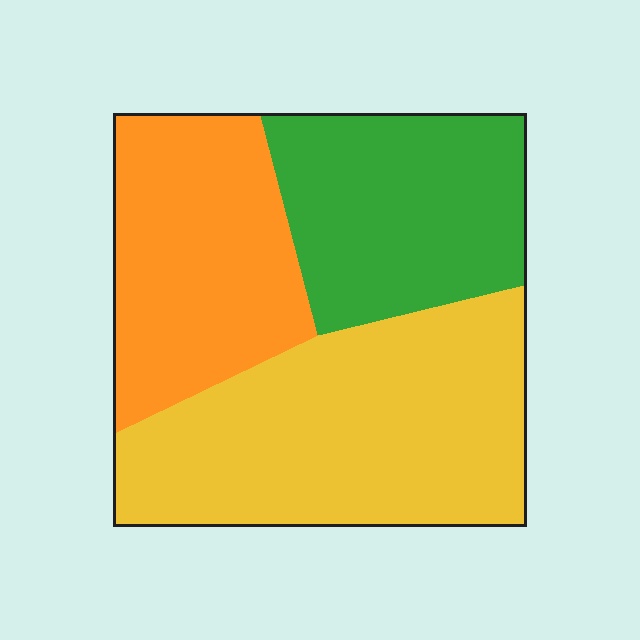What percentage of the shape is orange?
Orange takes up about one quarter (1/4) of the shape.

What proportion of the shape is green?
Green covers about 30% of the shape.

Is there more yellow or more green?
Yellow.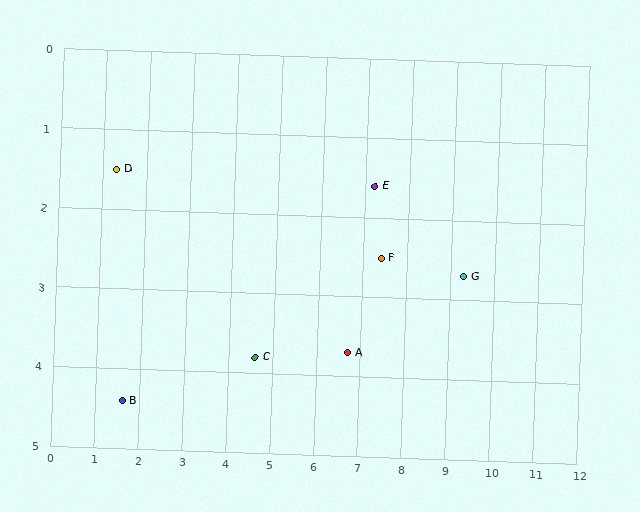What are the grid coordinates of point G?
Point G is at approximately (9.3, 2.7).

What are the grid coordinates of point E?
Point E is at approximately (7.2, 1.6).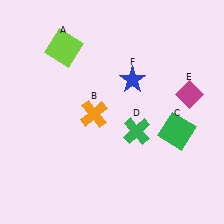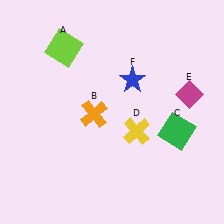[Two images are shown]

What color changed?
The cross (D) changed from green in Image 1 to yellow in Image 2.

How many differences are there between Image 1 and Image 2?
There is 1 difference between the two images.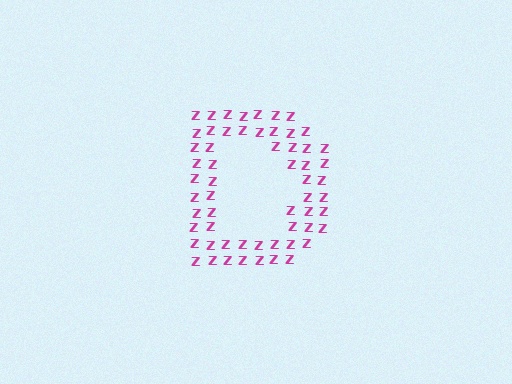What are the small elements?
The small elements are letter Z's.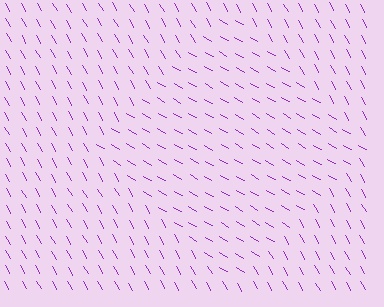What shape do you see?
I see a diamond.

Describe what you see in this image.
The image is filled with small purple line segments. A diamond region in the image has lines oriented differently from the surrounding lines, creating a visible texture boundary.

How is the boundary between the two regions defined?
The boundary is defined purely by a change in line orientation (approximately 31 degrees difference). All lines are the same color and thickness.